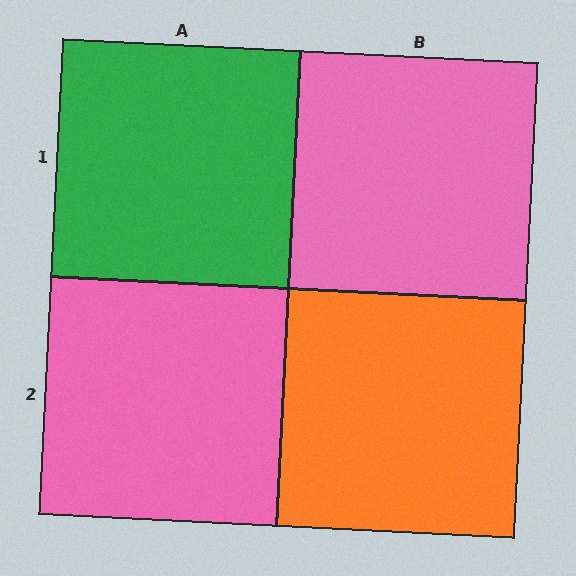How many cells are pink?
2 cells are pink.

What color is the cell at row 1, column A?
Green.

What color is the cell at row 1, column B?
Pink.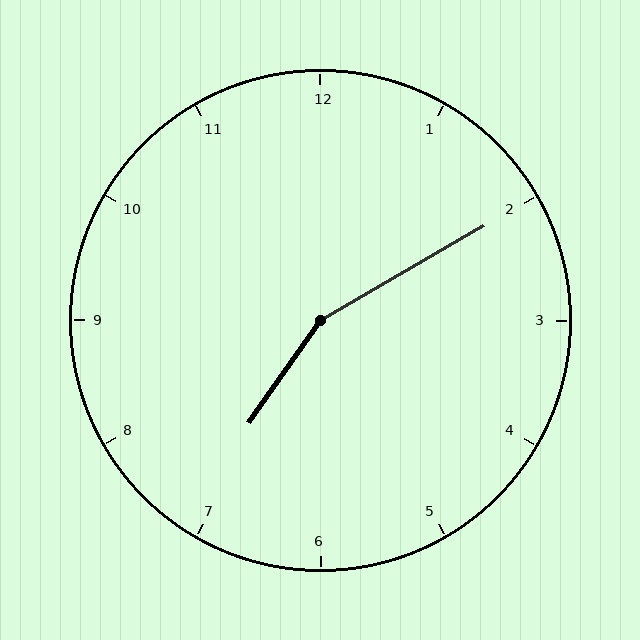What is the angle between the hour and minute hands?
Approximately 155 degrees.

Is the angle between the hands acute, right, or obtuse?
It is obtuse.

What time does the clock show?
7:10.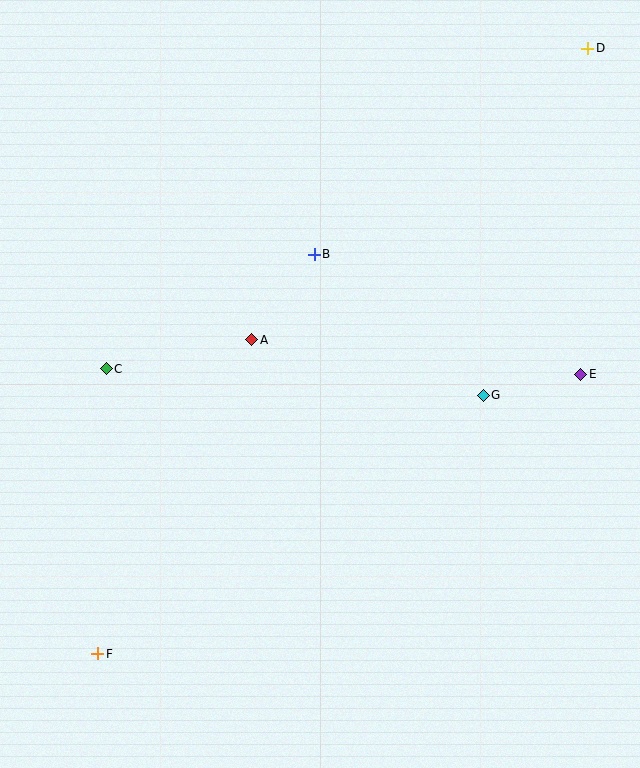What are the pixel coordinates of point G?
Point G is at (483, 395).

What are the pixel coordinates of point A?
Point A is at (252, 340).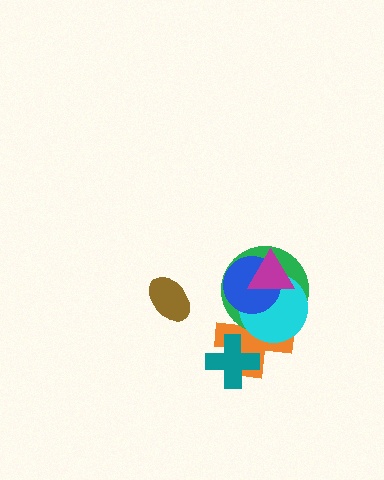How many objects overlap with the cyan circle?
4 objects overlap with the cyan circle.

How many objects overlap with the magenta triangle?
3 objects overlap with the magenta triangle.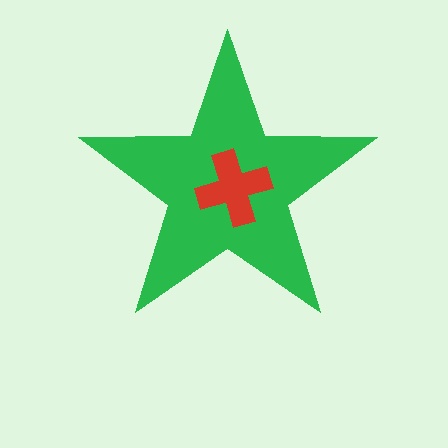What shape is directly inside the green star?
The red cross.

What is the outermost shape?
The green star.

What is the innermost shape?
The red cross.